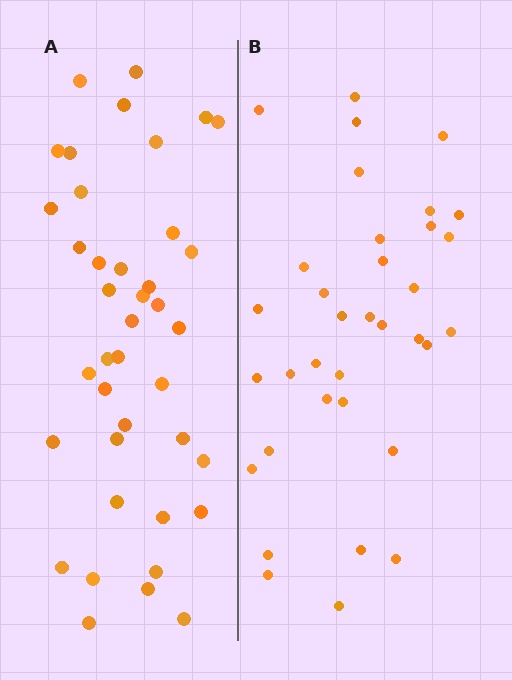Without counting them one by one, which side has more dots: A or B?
Region A (the left region) has more dots.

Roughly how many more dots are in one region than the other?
Region A has about 5 more dots than region B.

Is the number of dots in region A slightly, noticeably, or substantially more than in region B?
Region A has only slightly more — the two regions are fairly close. The ratio is roughly 1.1 to 1.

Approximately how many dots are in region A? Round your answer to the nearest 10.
About 40 dots.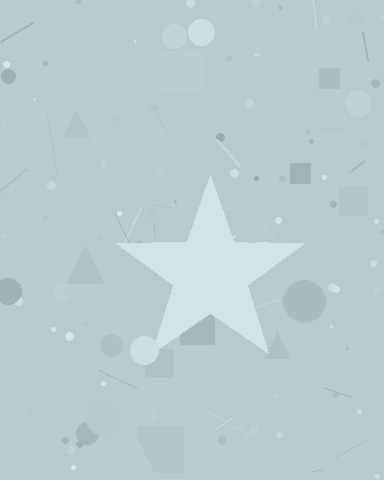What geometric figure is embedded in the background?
A star is embedded in the background.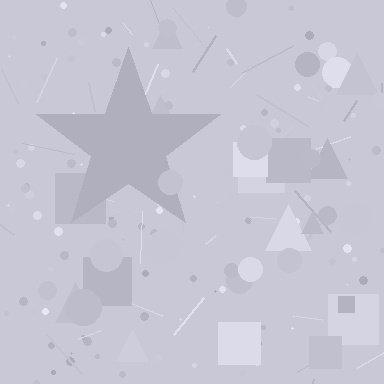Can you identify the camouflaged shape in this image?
The camouflaged shape is a star.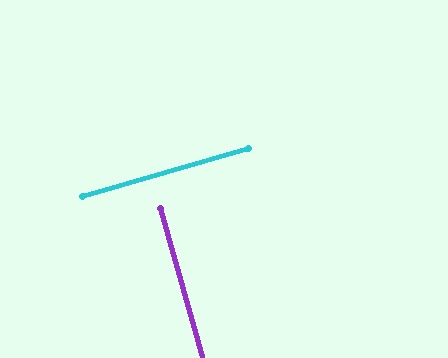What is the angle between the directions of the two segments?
Approximately 90 degrees.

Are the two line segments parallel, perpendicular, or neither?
Perpendicular — they meet at approximately 90°.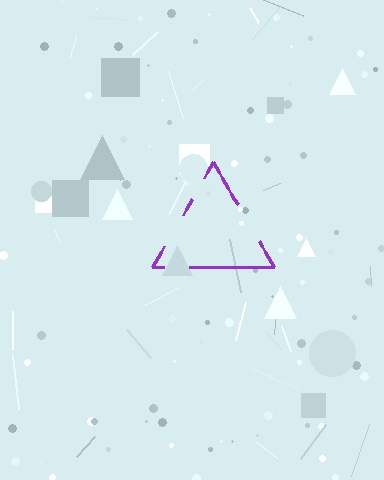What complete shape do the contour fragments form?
The contour fragments form a triangle.